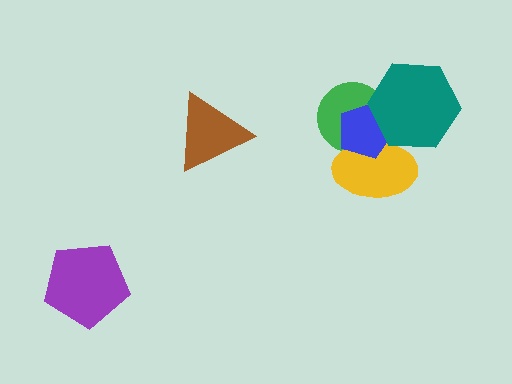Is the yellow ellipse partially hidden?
Yes, it is partially covered by another shape.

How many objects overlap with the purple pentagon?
0 objects overlap with the purple pentagon.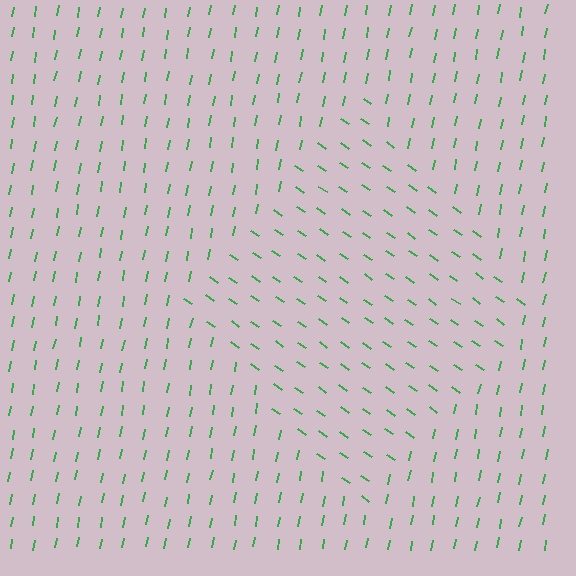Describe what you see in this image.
The image is filled with small green line segments. A diamond region in the image has lines oriented differently from the surrounding lines, creating a visible texture boundary.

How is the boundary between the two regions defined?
The boundary is defined purely by a change in line orientation (approximately 66 degrees difference). All lines are the same color and thickness.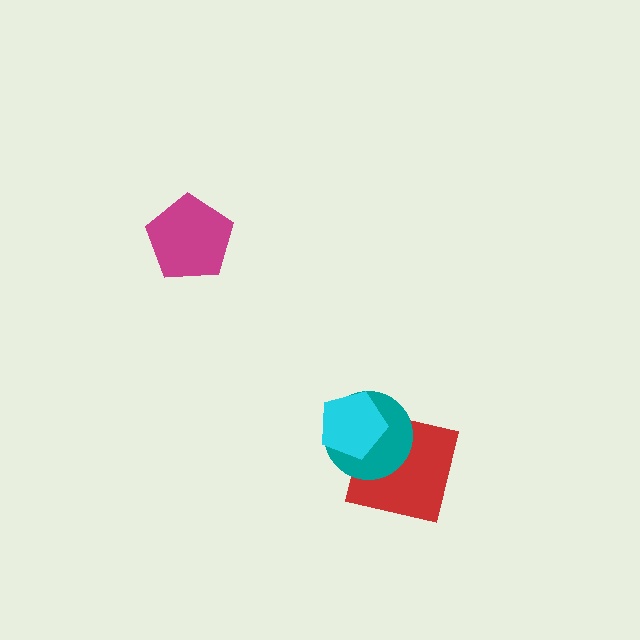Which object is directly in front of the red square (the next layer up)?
The teal circle is directly in front of the red square.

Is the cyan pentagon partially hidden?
No, no other shape covers it.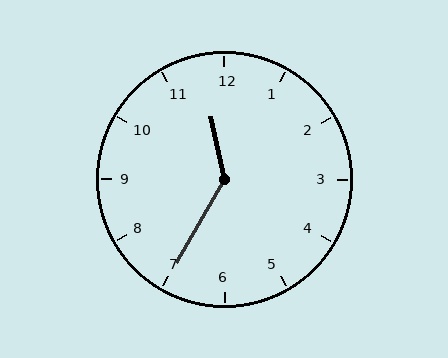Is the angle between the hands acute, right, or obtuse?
It is obtuse.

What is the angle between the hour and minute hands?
Approximately 138 degrees.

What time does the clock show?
11:35.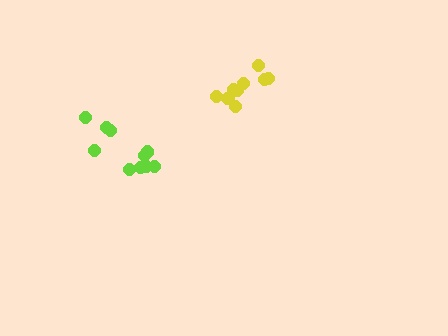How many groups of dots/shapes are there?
There are 2 groups.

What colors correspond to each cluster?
The clusters are colored: lime, yellow.